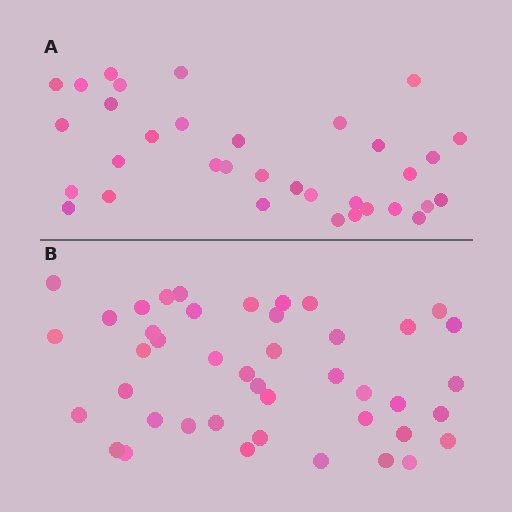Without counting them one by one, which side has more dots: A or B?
Region B (the bottom region) has more dots.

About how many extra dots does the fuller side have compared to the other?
Region B has roughly 8 or so more dots than region A.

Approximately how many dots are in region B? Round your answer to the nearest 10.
About 40 dots. (The exact count is 43, which rounds to 40.)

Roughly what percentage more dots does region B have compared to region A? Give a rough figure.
About 25% more.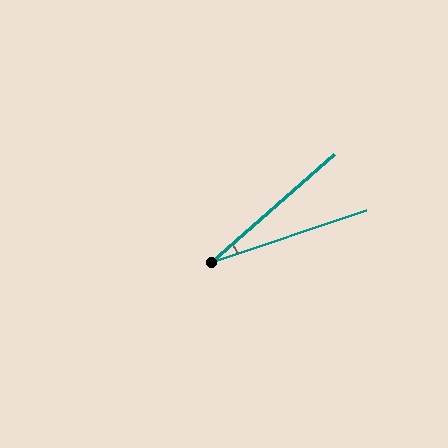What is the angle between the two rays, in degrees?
Approximately 23 degrees.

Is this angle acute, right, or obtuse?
It is acute.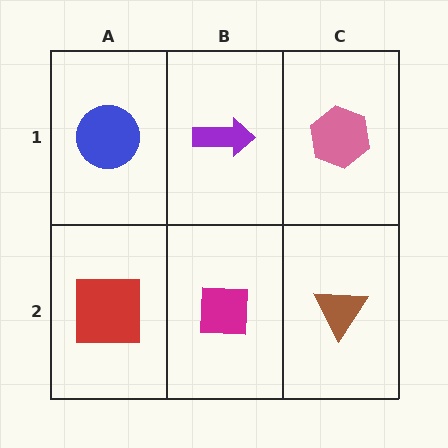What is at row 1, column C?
A pink hexagon.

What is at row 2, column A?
A red square.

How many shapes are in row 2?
3 shapes.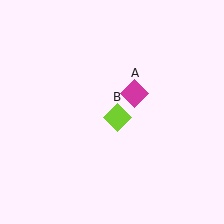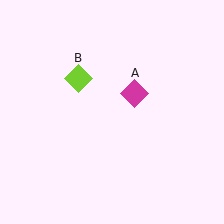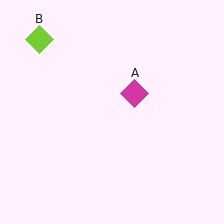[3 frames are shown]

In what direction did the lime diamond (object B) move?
The lime diamond (object B) moved up and to the left.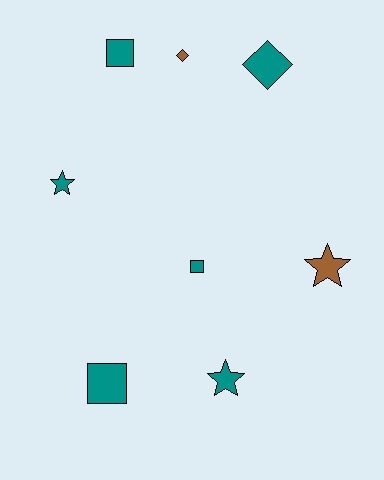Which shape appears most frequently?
Star, with 3 objects.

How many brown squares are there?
There are no brown squares.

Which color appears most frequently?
Teal, with 6 objects.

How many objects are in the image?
There are 8 objects.